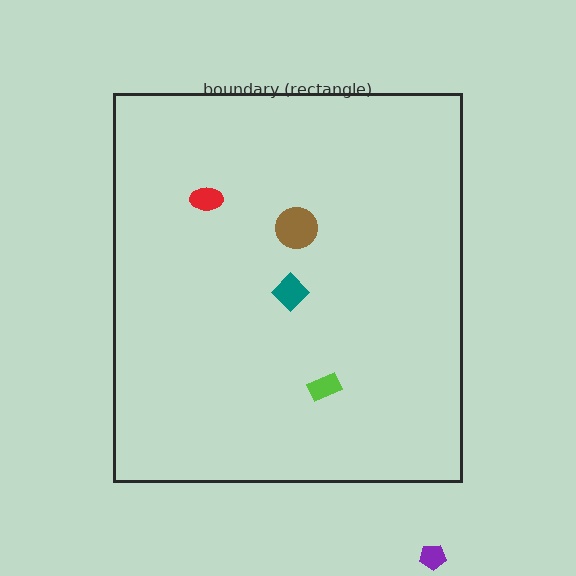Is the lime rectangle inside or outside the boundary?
Inside.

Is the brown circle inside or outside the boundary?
Inside.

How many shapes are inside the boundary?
4 inside, 1 outside.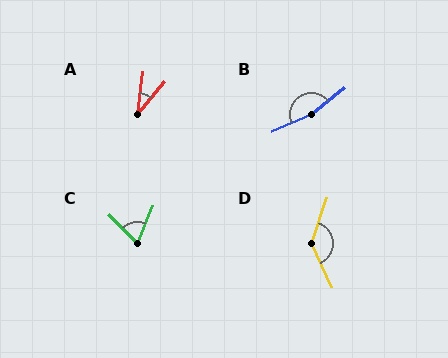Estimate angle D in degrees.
Approximately 135 degrees.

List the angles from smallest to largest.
A (32°), C (66°), D (135°), B (164°).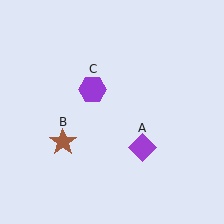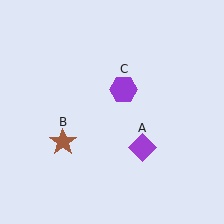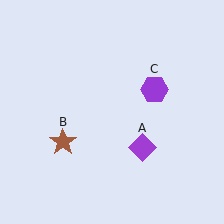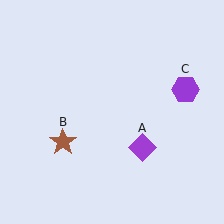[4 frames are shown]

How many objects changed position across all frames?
1 object changed position: purple hexagon (object C).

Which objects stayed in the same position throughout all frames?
Purple diamond (object A) and brown star (object B) remained stationary.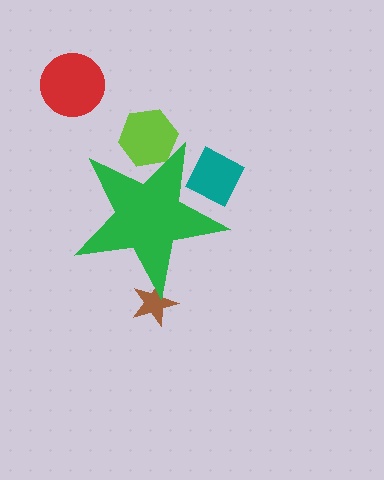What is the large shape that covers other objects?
A green star.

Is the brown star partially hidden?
Yes, the brown star is partially hidden behind the green star.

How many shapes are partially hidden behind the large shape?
4 shapes are partially hidden.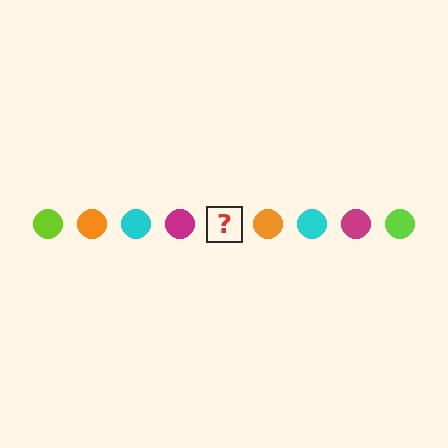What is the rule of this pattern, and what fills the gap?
The rule is that the pattern cycles through lime, orange, cyan, magenta circles. The gap should be filled with a lime circle.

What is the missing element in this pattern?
The missing element is a lime circle.